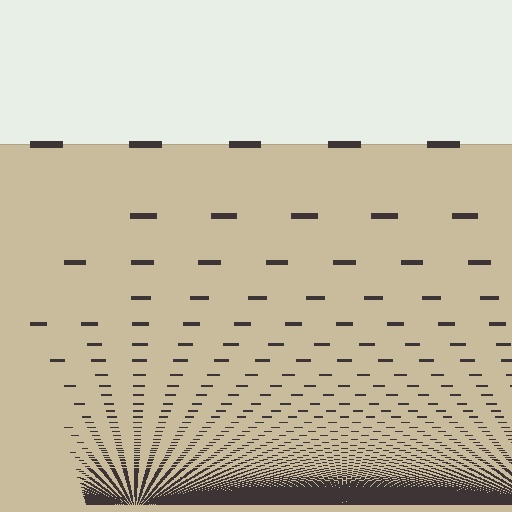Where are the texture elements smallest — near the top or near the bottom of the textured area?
Near the bottom.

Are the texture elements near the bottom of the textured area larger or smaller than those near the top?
Smaller. The gradient is inverted — elements near the bottom are smaller and denser.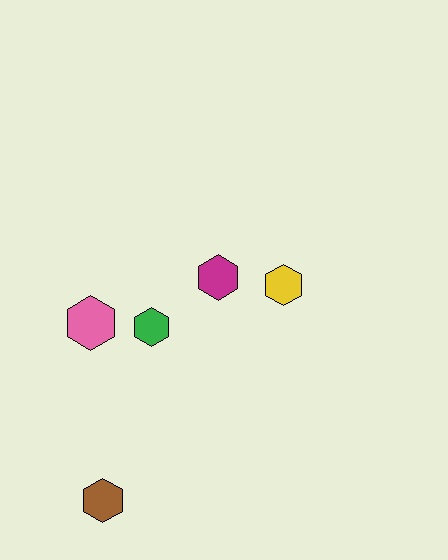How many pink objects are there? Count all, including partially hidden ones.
There is 1 pink object.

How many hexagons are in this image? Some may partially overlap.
There are 5 hexagons.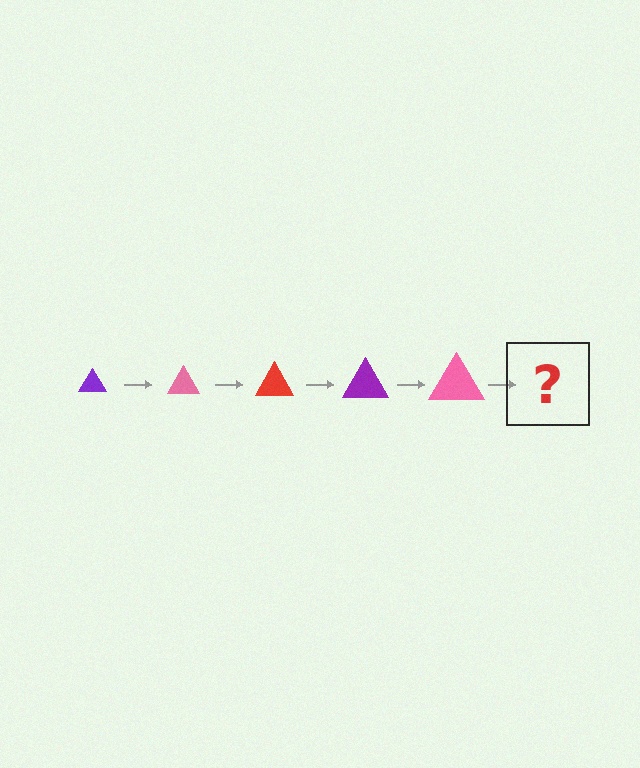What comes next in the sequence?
The next element should be a red triangle, larger than the previous one.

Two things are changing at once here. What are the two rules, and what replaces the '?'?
The two rules are that the triangle grows larger each step and the color cycles through purple, pink, and red. The '?' should be a red triangle, larger than the previous one.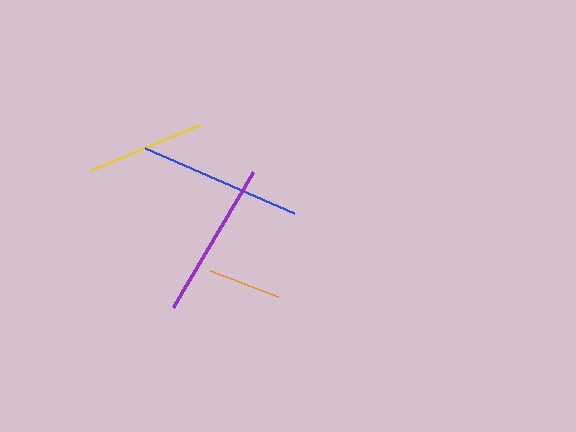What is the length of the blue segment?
The blue segment is approximately 162 pixels long.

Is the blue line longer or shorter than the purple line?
The blue line is longer than the purple line.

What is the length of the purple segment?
The purple segment is approximately 157 pixels long.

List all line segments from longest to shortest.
From longest to shortest: blue, purple, yellow, orange.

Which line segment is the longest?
The blue line is the longest at approximately 162 pixels.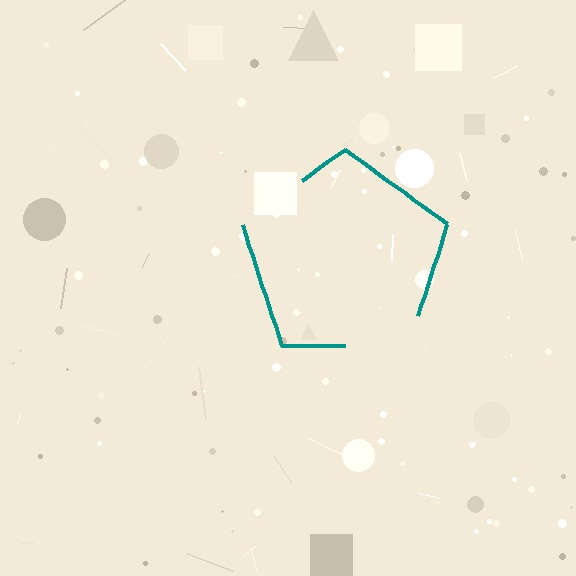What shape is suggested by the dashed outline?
The dashed outline suggests a pentagon.